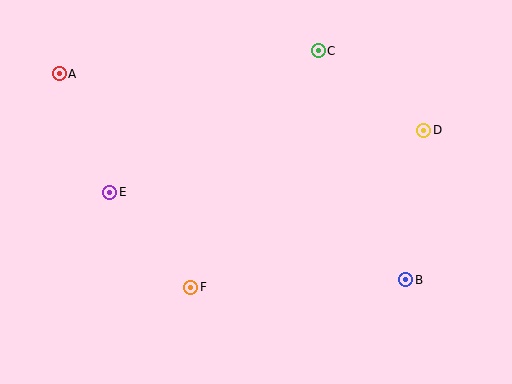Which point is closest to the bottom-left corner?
Point F is closest to the bottom-left corner.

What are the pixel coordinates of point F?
Point F is at (191, 287).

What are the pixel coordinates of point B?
Point B is at (406, 280).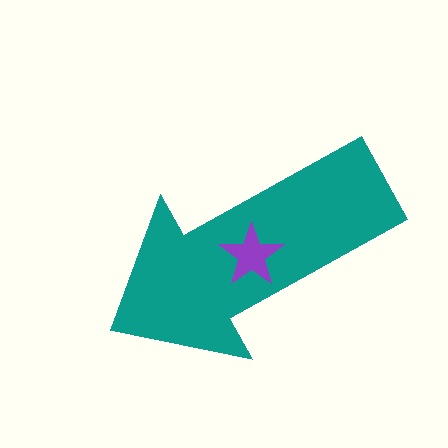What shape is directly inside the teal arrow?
The purple star.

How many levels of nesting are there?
2.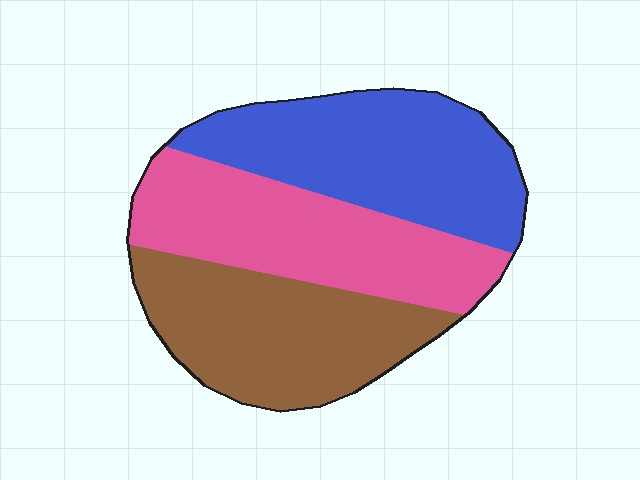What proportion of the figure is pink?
Pink takes up about one third (1/3) of the figure.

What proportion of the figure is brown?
Brown covers roughly 30% of the figure.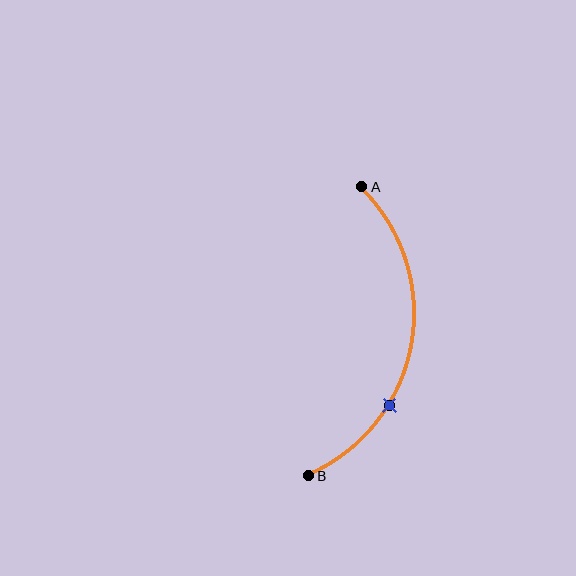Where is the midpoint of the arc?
The arc midpoint is the point on the curve farthest from the straight line joining A and B. It sits to the right of that line.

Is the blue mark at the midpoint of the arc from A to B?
No. The blue mark lies on the arc but is closer to endpoint B. The arc midpoint would be at the point on the curve equidistant along the arc from both A and B.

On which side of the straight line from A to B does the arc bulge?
The arc bulges to the right of the straight line connecting A and B.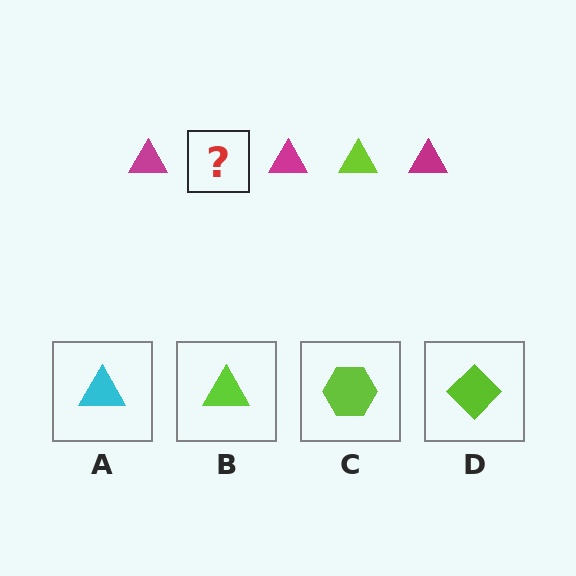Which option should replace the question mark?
Option B.